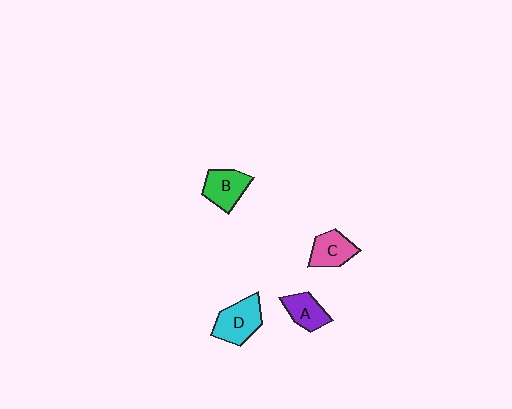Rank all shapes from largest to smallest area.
From largest to smallest: D (cyan), B (green), C (pink), A (purple).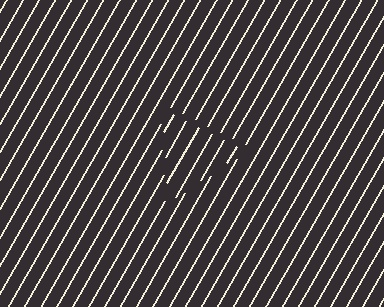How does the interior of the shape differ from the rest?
The interior of the shape contains the same grating, shifted by half a period — the contour is defined by the phase discontinuity where line-ends from the inner and outer gratings abut.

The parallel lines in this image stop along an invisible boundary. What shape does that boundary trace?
An illusory triangle. The interior of the shape contains the same grating, shifted by half a period — the contour is defined by the phase discontinuity where line-ends from the inner and outer gratings abut.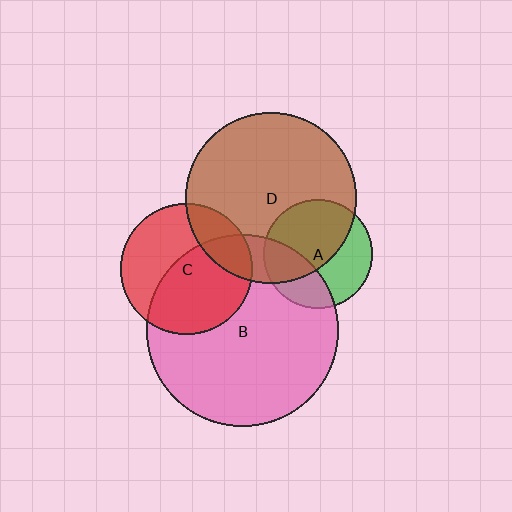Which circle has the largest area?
Circle B (pink).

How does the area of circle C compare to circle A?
Approximately 1.5 times.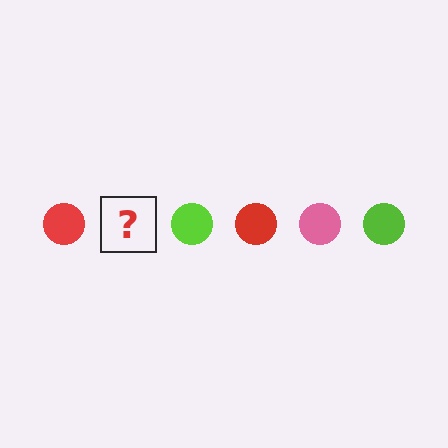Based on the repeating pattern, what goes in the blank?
The blank should be a pink circle.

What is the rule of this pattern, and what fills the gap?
The rule is that the pattern cycles through red, pink, lime circles. The gap should be filled with a pink circle.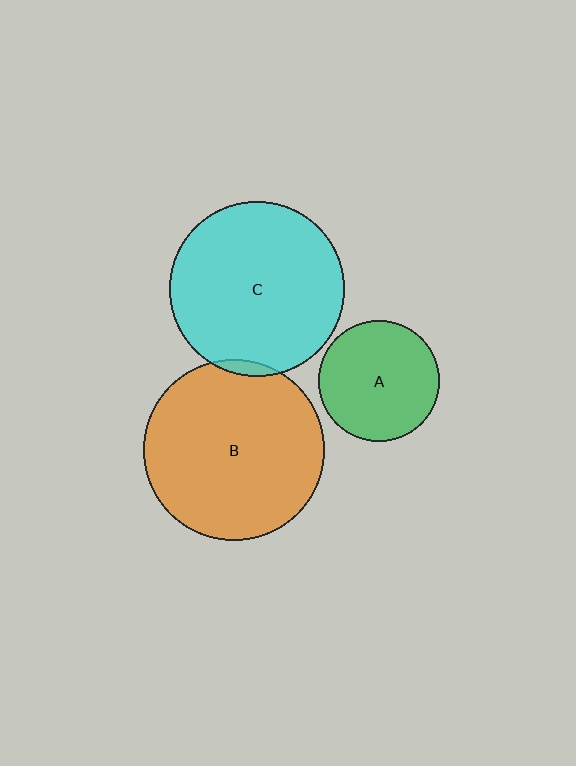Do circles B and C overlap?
Yes.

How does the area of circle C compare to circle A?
Approximately 2.1 times.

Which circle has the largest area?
Circle B (orange).